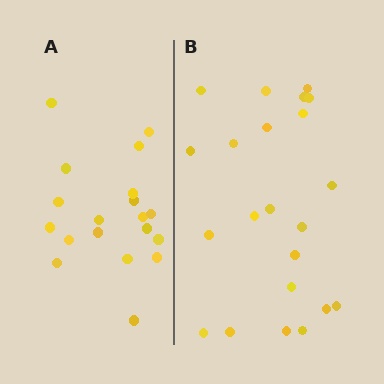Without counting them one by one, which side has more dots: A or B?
Region B (the right region) has more dots.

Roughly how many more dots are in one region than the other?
Region B has just a few more — roughly 2 or 3 more dots than region A.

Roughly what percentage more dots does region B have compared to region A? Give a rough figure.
About 15% more.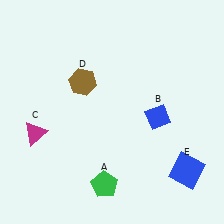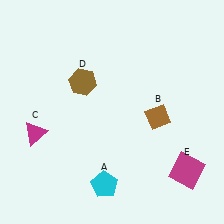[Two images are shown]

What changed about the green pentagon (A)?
In Image 1, A is green. In Image 2, it changed to cyan.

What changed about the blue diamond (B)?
In Image 1, B is blue. In Image 2, it changed to brown.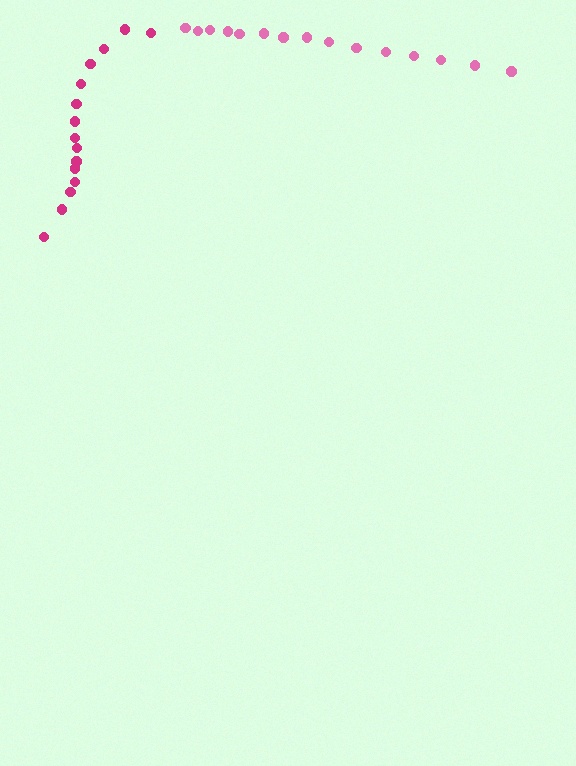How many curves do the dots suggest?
There are 2 distinct paths.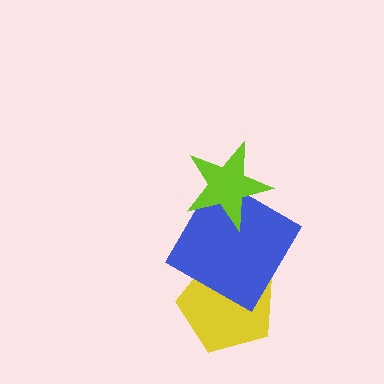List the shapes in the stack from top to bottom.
From top to bottom: the lime star, the blue diamond, the yellow pentagon.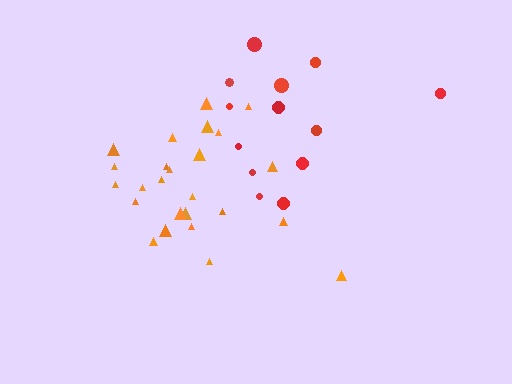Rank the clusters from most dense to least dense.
orange, red.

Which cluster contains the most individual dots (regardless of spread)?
Orange (25).